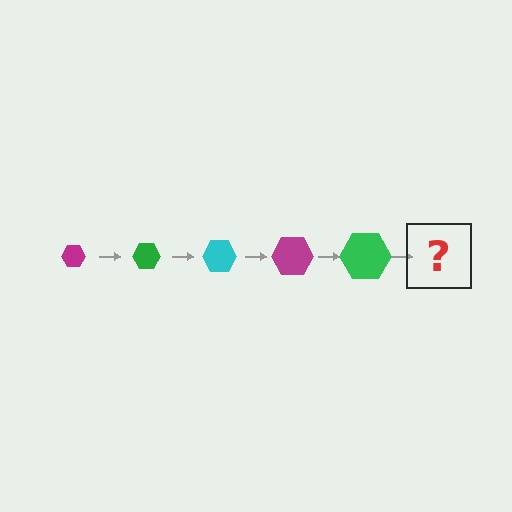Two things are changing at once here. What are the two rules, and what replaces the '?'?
The two rules are that the hexagon grows larger each step and the color cycles through magenta, green, and cyan. The '?' should be a cyan hexagon, larger than the previous one.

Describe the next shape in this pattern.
It should be a cyan hexagon, larger than the previous one.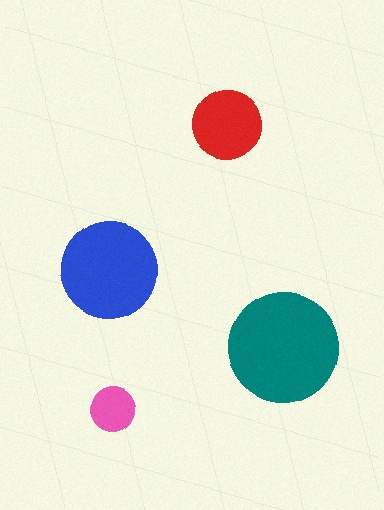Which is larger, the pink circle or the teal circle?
The teal one.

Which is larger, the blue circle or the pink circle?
The blue one.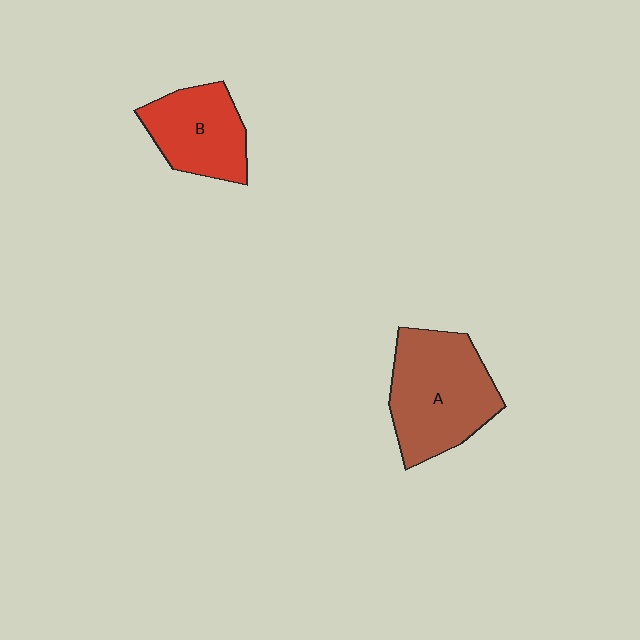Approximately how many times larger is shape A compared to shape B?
Approximately 1.4 times.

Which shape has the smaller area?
Shape B (red).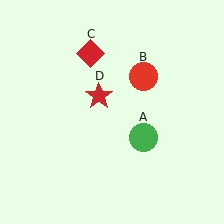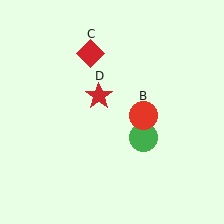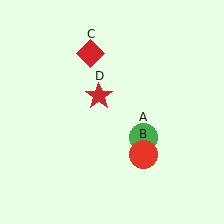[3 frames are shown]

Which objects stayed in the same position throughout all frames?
Green circle (object A) and red diamond (object C) and red star (object D) remained stationary.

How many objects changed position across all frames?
1 object changed position: red circle (object B).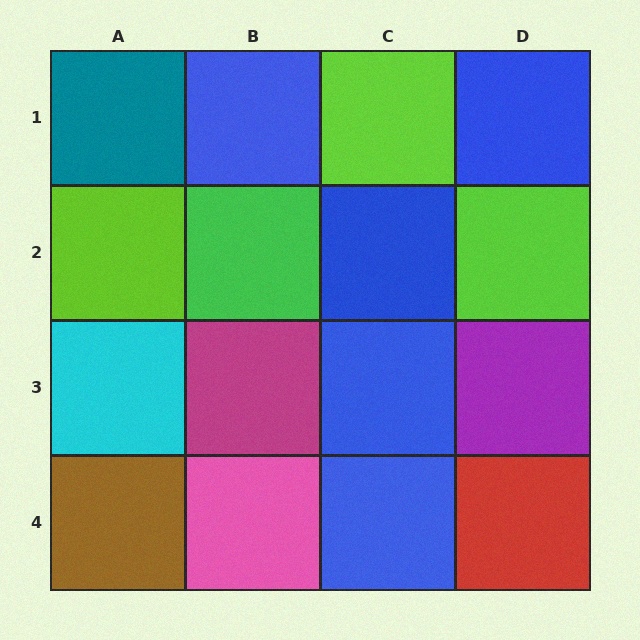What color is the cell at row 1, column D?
Blue.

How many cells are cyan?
1 cell is cyan.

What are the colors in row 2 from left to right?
Lime, green, blue, lime.